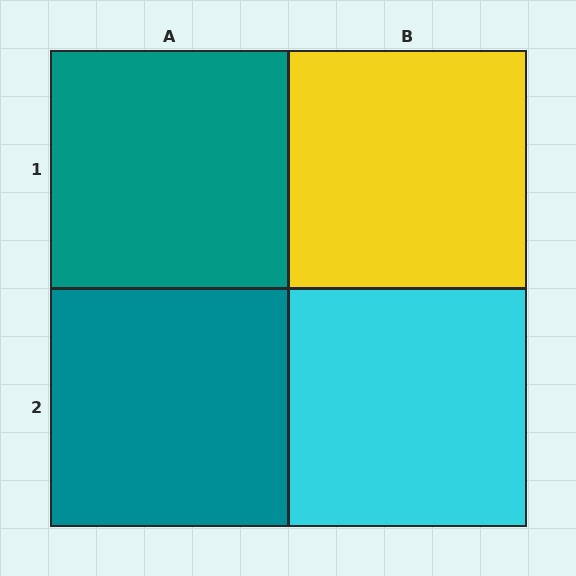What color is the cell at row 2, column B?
Cyan.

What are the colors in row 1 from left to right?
Teal, yellow.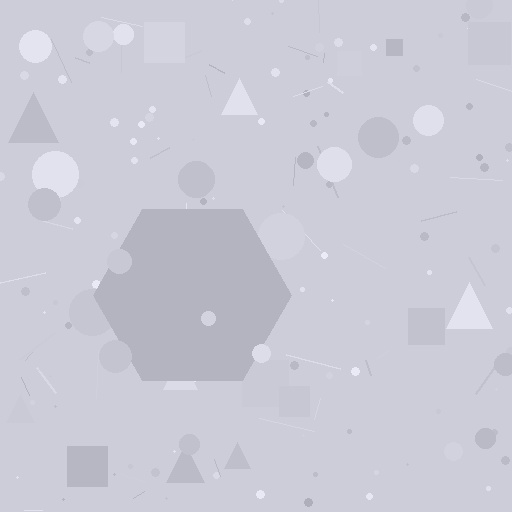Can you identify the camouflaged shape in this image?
The camouflaged shape is a hexagon.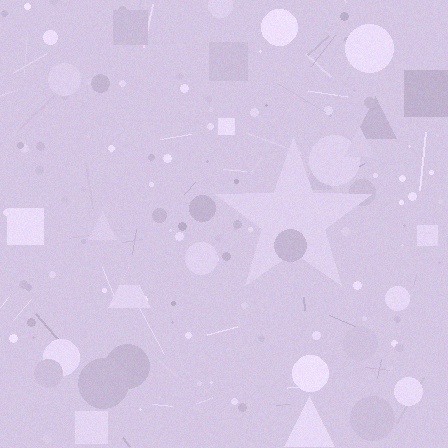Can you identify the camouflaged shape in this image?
The camouflaged shape is a star.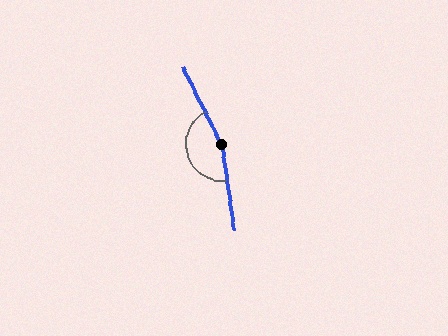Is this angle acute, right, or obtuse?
It is obtuse.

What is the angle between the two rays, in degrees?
Approximately 161 degrees.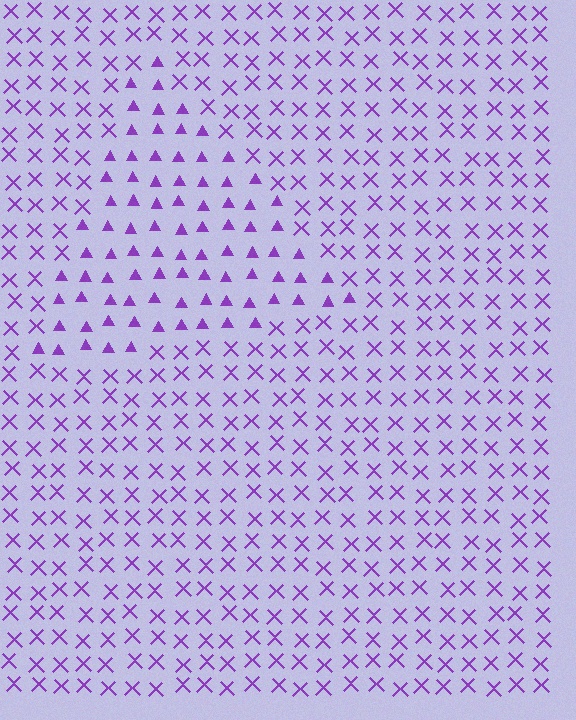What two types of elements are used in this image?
The image uses triangles inside the triangle region and X marks outside it.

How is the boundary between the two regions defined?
The boundary is defined by a change in element shape: triangles inside vs. X marks outside. All elements share the same color and spacing.